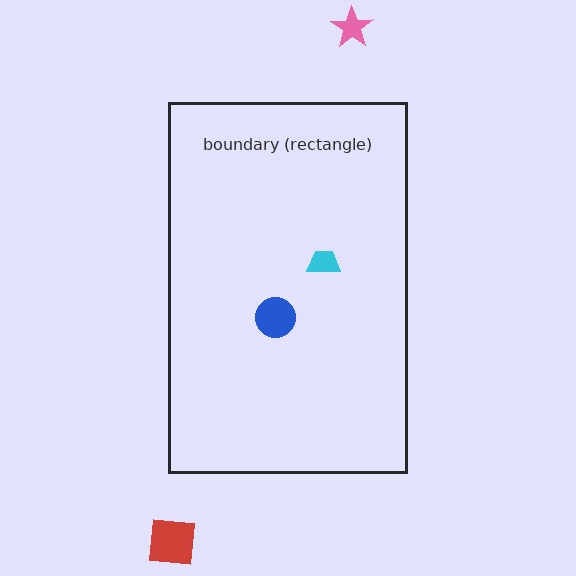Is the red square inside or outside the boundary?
Outside.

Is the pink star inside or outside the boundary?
Outside.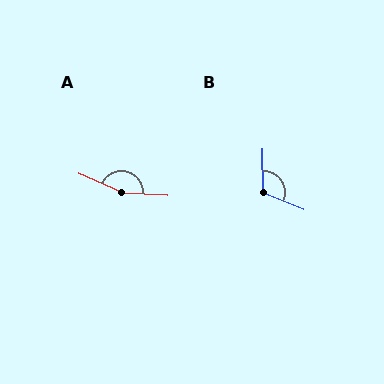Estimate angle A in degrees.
Approximately 160 degrees.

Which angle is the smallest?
B, at approximately 112 degrees.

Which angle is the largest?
A, at approximately 160 degrees.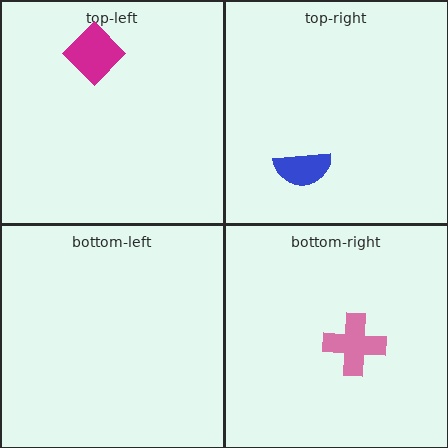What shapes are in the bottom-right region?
The pink cross.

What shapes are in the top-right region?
The blue semicircle.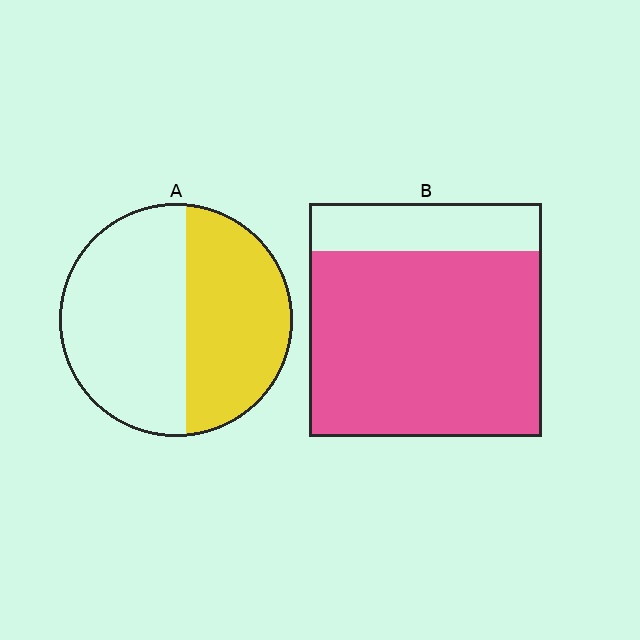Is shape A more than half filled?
No.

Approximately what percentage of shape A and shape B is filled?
A is approximately 45% and B is approximately 80%.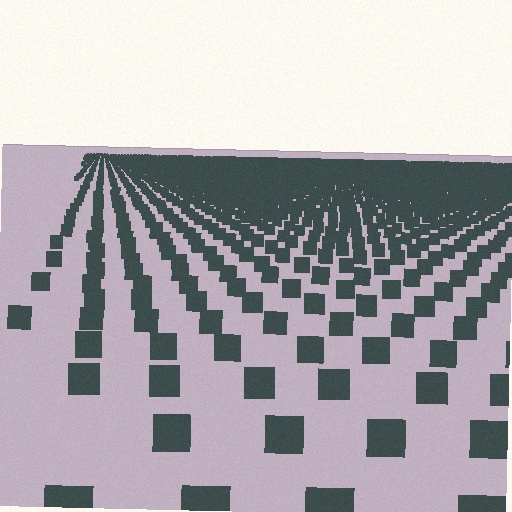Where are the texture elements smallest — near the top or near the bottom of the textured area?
Near the top.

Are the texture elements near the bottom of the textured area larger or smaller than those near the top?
Larger. Near the bottom, elements are closer to the viewer and appear at a bigger on-screen size.